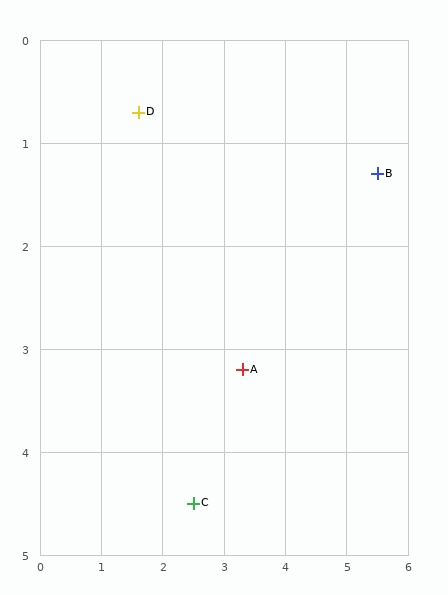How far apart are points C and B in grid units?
Points C and B are about 4.4 grid units apart.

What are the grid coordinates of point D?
Point D is at approximately (1.6, 0.7).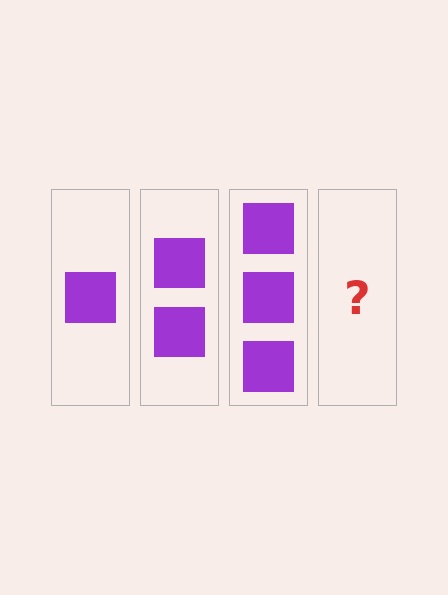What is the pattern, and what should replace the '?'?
The pattern is that each step adds one more square. The '?' should be 4 squares.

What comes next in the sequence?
The next element should be 4 squares.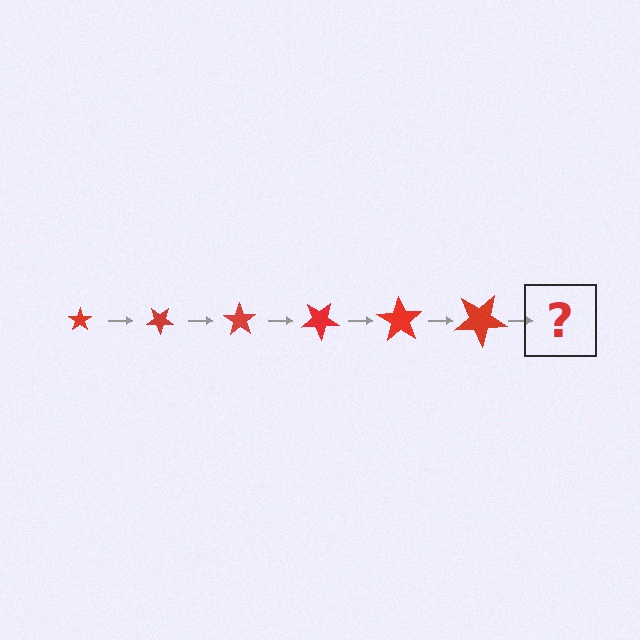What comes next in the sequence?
The next element should be a star, larger than the previous one and rotated 210 degrees from the start.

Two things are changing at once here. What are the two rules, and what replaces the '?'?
The two rules are that the star grows larger each step and it rotates 35 degrees each step. The '?' should be a star, larger than the previous one and rotated 210 degrees from the start.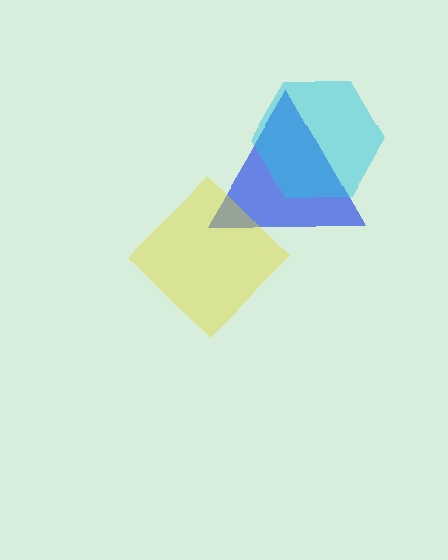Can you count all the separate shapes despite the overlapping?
Yes, there are 3 separate shapes.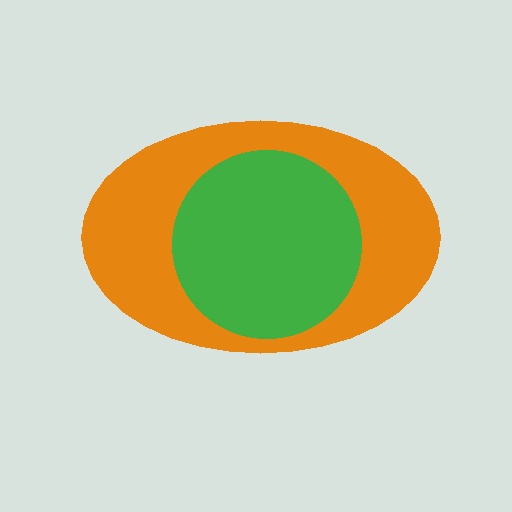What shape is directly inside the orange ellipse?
The green circle.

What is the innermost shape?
The green circle.